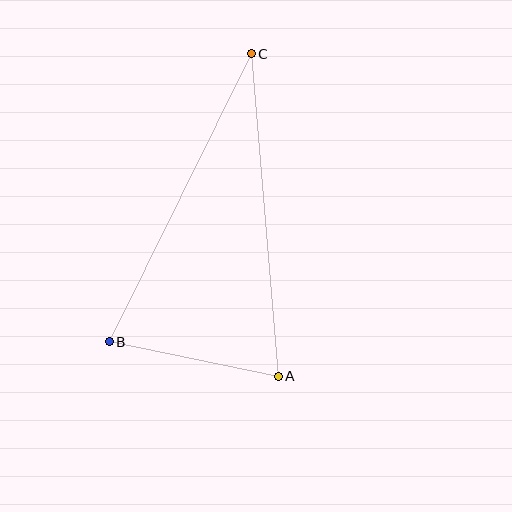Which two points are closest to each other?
Points A and B are closest to each other.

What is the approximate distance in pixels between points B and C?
The distance between B and C is approximately 321 pixels.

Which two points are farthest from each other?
Points A and C are farthest from each other.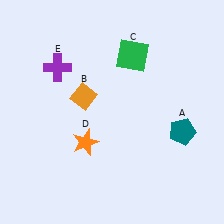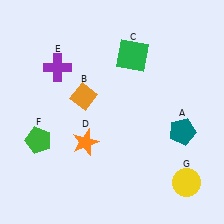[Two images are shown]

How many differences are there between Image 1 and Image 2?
There are 2 differences between the two images.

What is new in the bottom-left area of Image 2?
A green pentagon (F) was added in the bottom-left area of Image 2.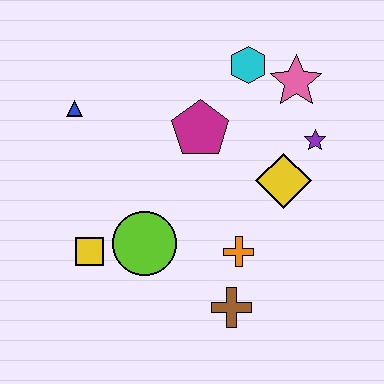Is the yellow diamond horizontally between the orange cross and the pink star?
Yes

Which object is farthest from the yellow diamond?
The blue triangle is farthest from the yellow diamond.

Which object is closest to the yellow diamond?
The purple star is closest to the yellow diamond.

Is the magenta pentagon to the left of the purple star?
Yes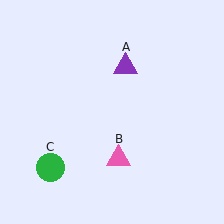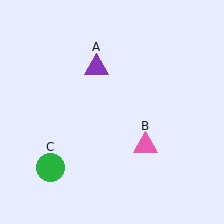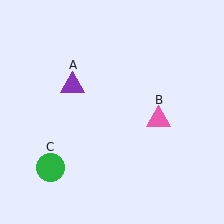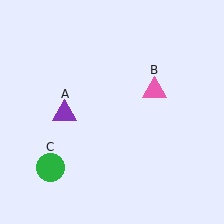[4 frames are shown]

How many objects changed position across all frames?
2 objects changed position: purple triangle (object A), pink triangle (object B).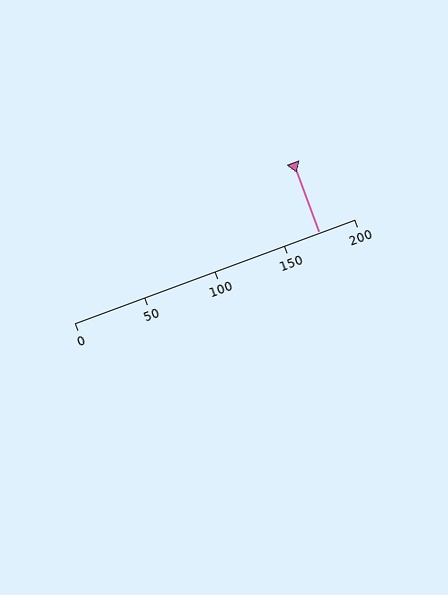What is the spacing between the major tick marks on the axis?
The major ticks are spaced 50 apart.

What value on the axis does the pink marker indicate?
The marker indicates approximately 175.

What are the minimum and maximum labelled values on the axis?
The axis runs from 0 to 200.